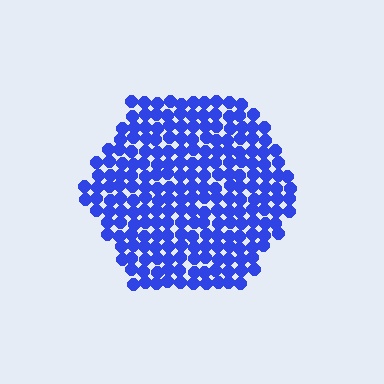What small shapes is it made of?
It is made of small circles.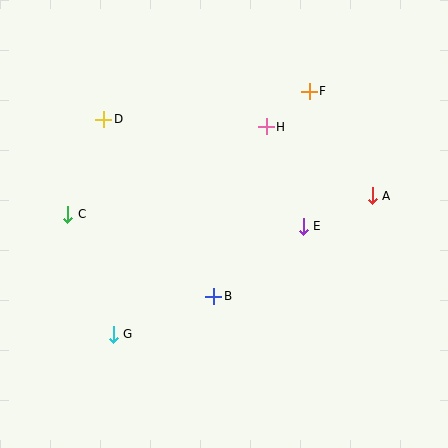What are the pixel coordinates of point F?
Point F is at (309, 91).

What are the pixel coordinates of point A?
Point A is at (372, 196).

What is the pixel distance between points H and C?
The distance between H and C is 217 pixels.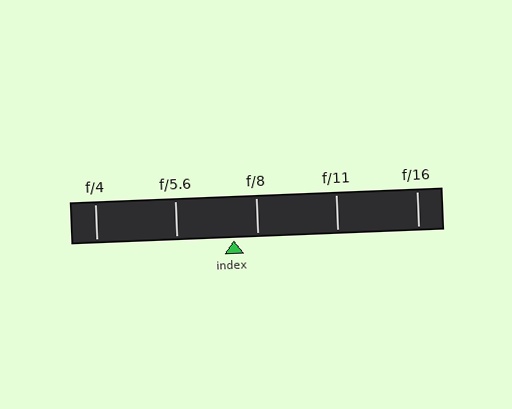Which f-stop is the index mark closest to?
The index mark is closest to f/8.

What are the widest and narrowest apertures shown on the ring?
The widest aperture shown is f/4 and the narrowest is f/16.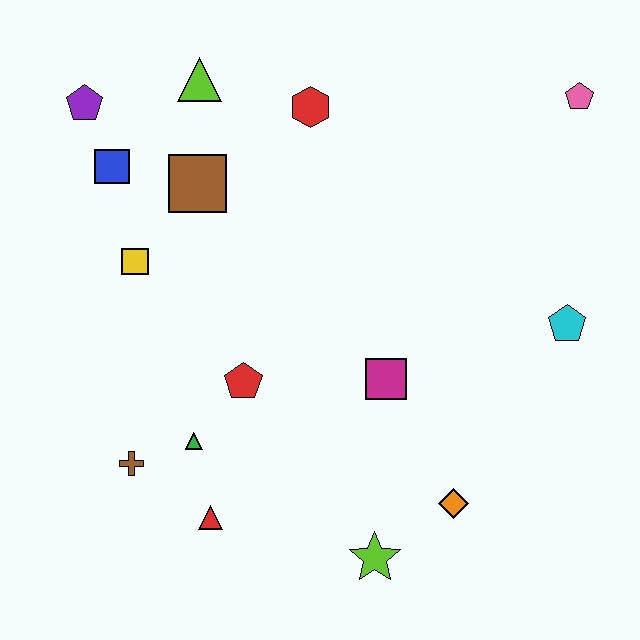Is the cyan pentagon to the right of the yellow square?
Yes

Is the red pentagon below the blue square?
Yes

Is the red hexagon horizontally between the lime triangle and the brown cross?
No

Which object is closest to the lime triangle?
The brown square is closest to the lime triangle.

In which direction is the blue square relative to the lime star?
The blue square is above the lime star.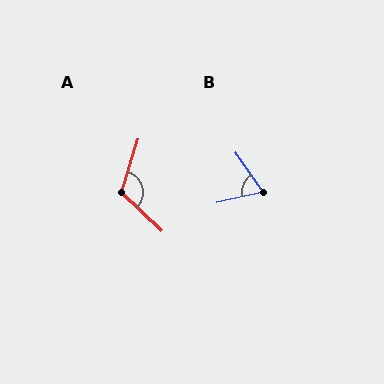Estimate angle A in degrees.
Approximately 117 degrees.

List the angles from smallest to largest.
B (68°), A (117°).